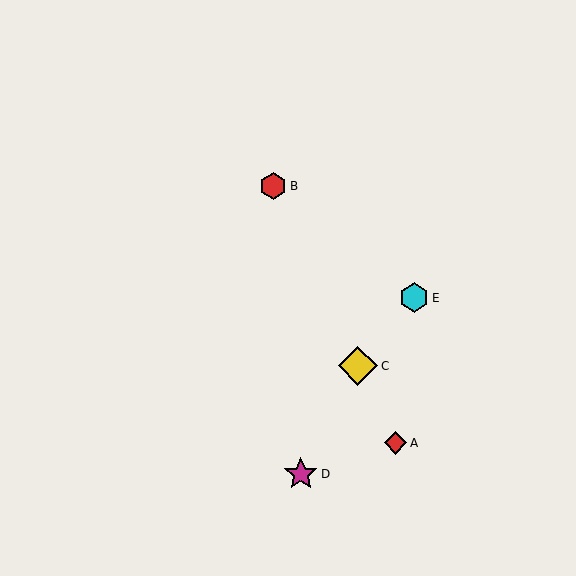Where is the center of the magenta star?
The center of the magenta star is at (301, 474).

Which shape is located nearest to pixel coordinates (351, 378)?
The yellow diamond (labeled C) at (358, 366) is nearest to that location.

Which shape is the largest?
The yellow diamond (labeled C) is the largest.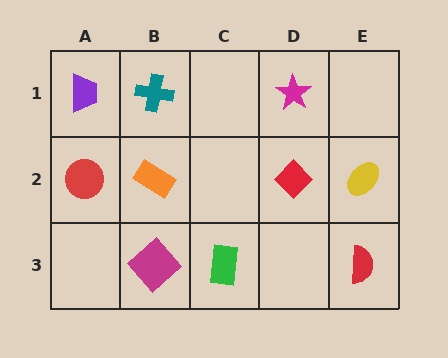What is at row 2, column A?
A red circle.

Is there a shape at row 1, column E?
No, that cell is empty.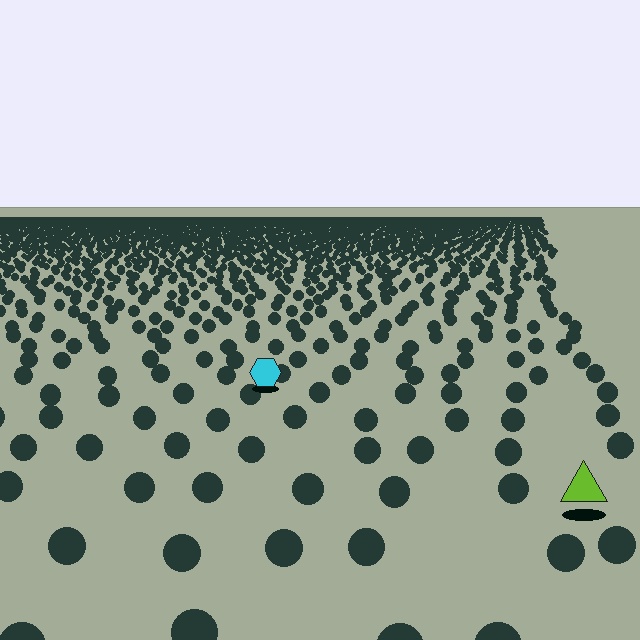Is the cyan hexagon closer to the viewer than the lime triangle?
No. The lime triangle is closer — you can tell from the texture gradient: the ground texture is coarser near it.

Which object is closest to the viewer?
The lime triangle is closest. The texture marks near it are larger and more spread out.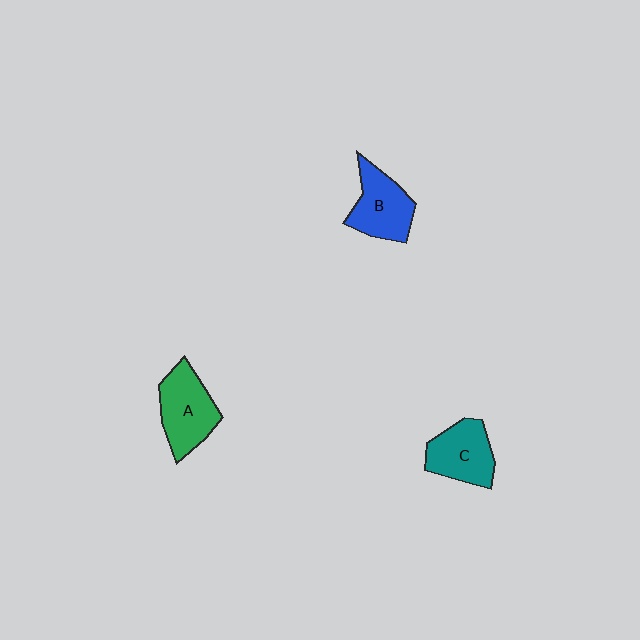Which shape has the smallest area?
Shape C (teal).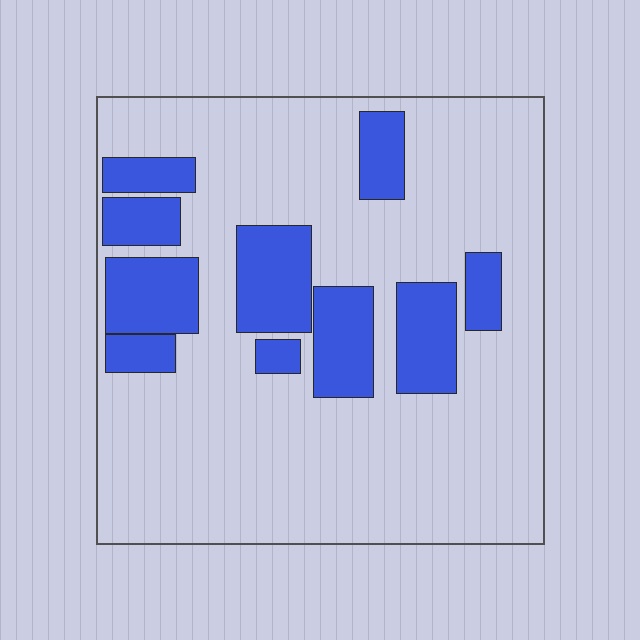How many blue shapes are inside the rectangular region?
10.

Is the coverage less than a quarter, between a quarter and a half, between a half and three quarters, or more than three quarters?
Less than a quarter.